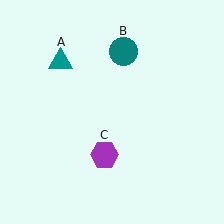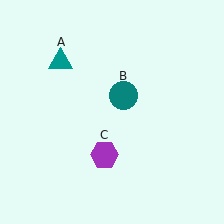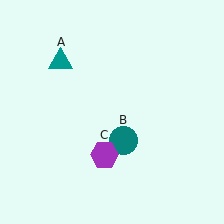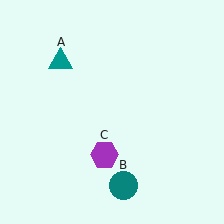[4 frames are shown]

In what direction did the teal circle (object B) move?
The teal circle (object B) moved down.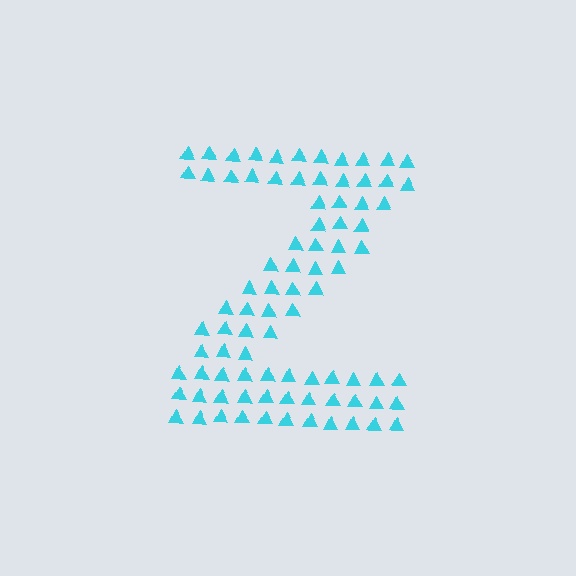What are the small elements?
The small elements are triangles.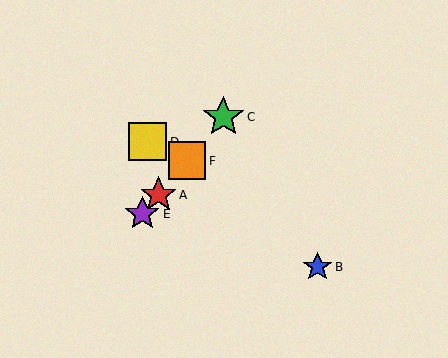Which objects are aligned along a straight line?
Objects A, C, E, F are aligned along a straight line.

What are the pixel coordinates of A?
Object A is at (158, 195).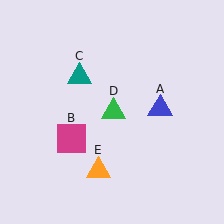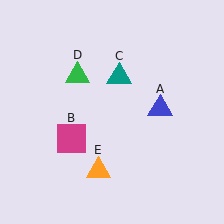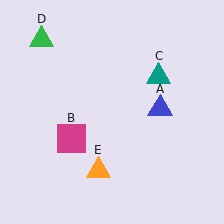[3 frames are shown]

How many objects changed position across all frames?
2 objects changed position: teal triangle (object C), green triangle (object D).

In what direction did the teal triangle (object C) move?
The teal triangle (object C) moved right.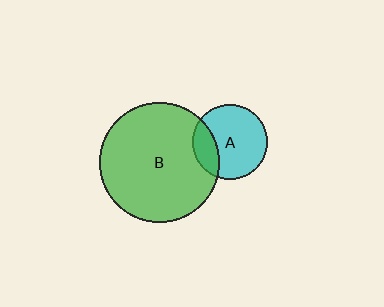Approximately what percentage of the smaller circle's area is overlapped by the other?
Approximately 25%.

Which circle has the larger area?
Circle B (green).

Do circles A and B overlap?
Yes.